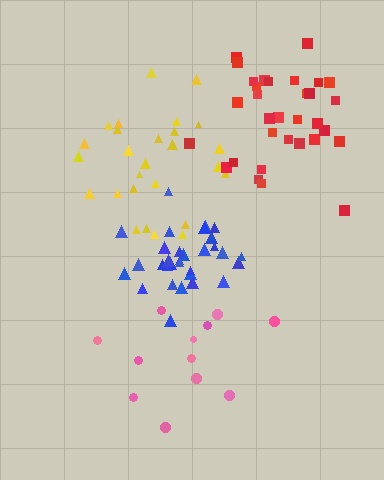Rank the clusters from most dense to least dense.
blue, yellow, red, pink.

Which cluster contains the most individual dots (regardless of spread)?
Red (32).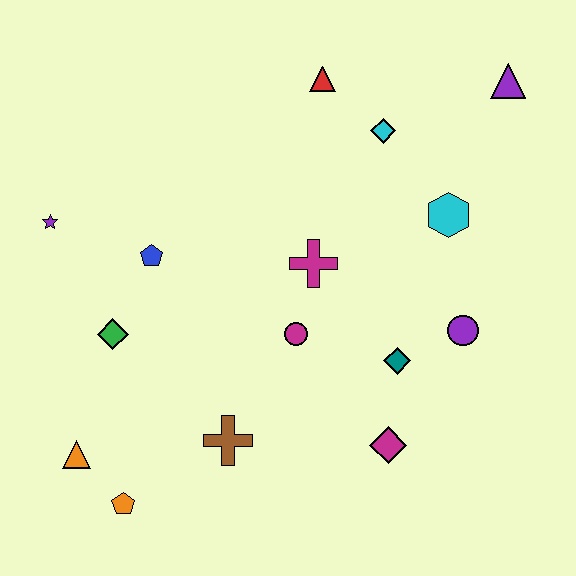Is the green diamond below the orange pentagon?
No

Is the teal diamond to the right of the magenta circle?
Yes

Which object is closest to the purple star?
The blue pentagon is closest to the purple star.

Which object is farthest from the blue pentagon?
The purple triangle is farthest from the blue pentagon.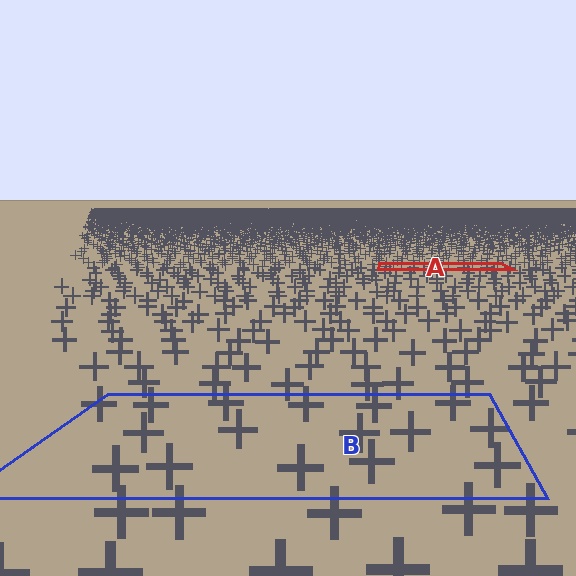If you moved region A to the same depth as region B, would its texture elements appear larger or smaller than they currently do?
They would appear larger. At a closer depth, the same texture elements are projected at a bigger on-screen size.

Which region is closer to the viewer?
Region B is closer. The texture elements there are larger and more spread out.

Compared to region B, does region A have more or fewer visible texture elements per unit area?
Region A has more texture elements per unit area — they are packed more densely because it is farther away.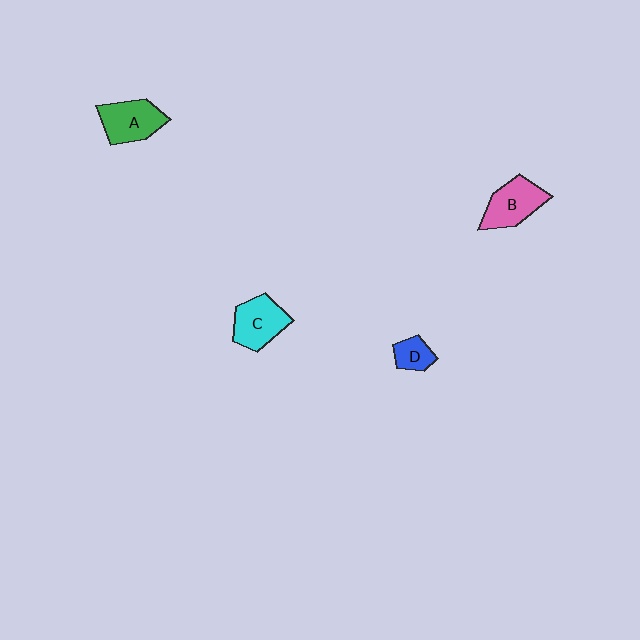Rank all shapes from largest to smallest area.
From largest to smallest: A (green), B (pink), C (cyan), D (blue).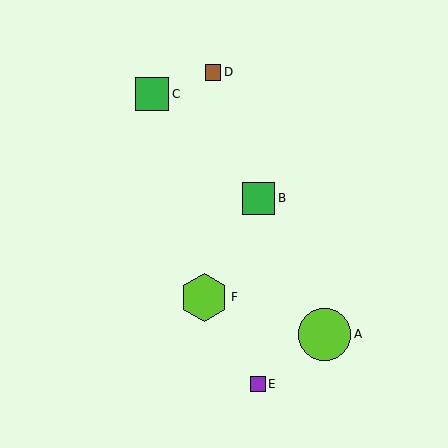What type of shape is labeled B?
Shape B is a green square.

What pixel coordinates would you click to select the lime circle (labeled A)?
Click at (325, 334) to select the lime circle A.